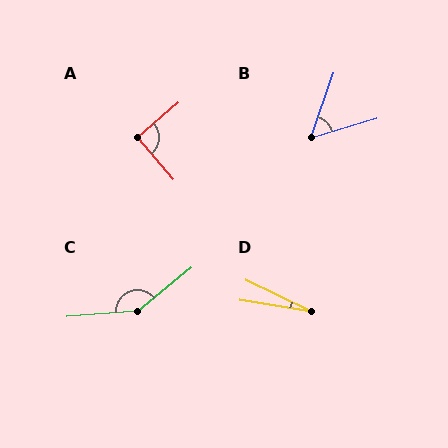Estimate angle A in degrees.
Approximately 90 degrees.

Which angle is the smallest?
D, at approximately 16 degrees.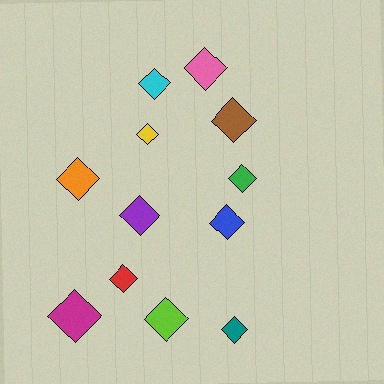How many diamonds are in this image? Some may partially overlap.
There are 12 diamonds.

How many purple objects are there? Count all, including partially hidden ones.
There is 1 purple object.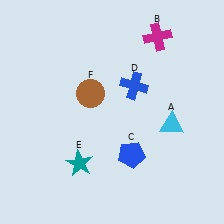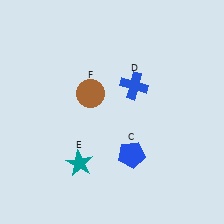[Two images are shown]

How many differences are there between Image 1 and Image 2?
There are 2 differences between the two images.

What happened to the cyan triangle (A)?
The cyan triangle (A) was removed in Image 2. It was in the bottom-right area of Image 1.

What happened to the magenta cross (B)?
The magenta cross (B) was removed in Image 2. It was in the top-right area of Image 1.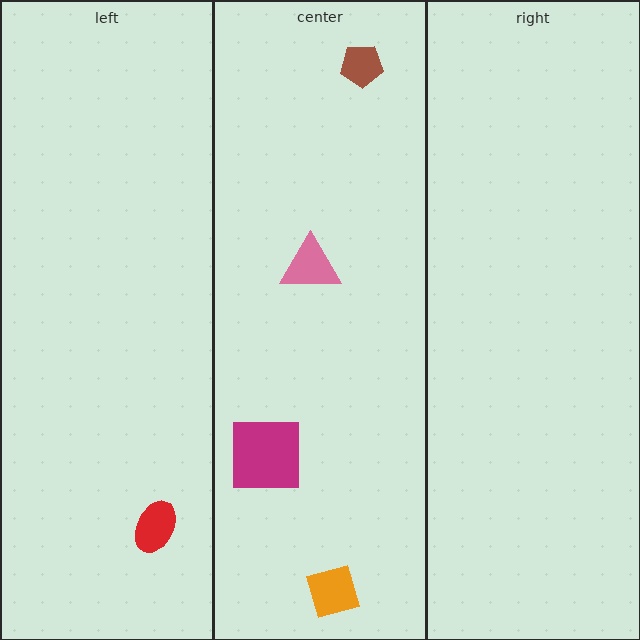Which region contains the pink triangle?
The center region.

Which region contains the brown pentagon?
The center region.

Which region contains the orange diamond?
The center region.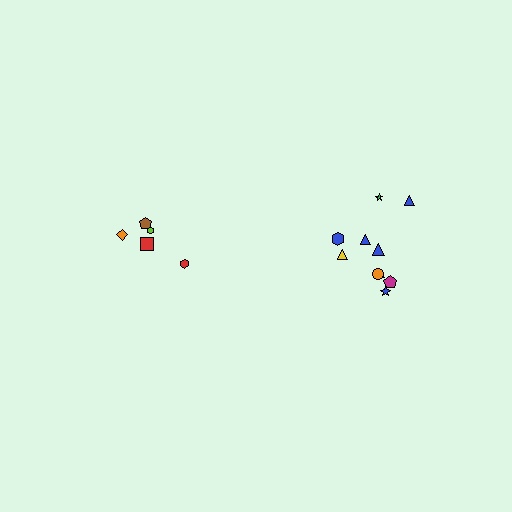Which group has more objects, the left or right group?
The right group.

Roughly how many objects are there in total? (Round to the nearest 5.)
Roughly 15 objects in total.